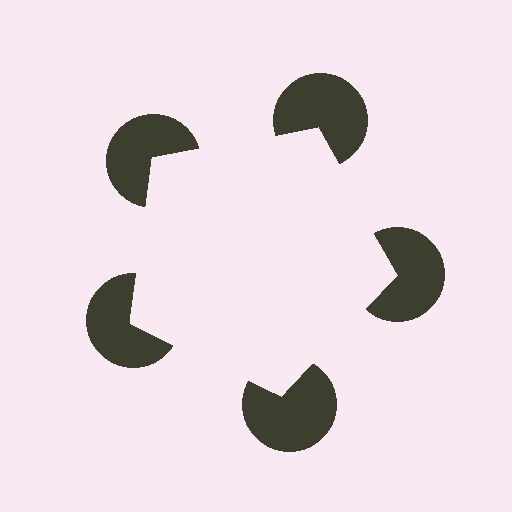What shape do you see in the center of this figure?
An illusory pentagon — its edges are inferred from the aligned wedge cuts in the pac-man discs, not physically drawn.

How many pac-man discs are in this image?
There are 5 — one at each vertex of the illusory pentagon.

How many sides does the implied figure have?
5 sides.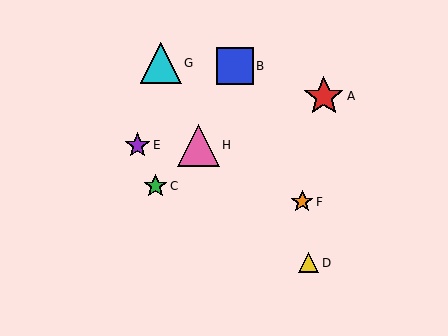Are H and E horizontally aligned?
Yes, both are at y≈145.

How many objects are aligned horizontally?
2 objects (E, H) are aligned horizontally.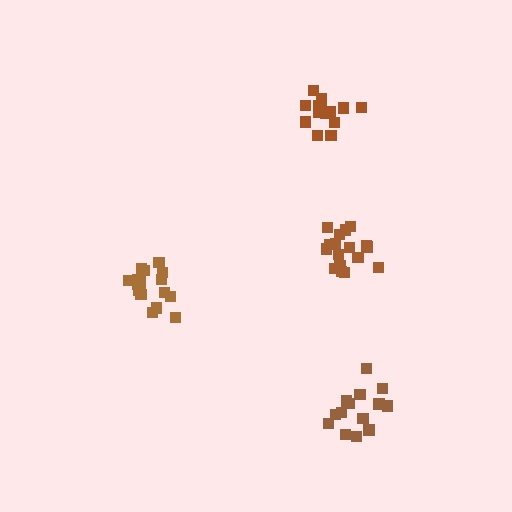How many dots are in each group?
Group 1: 17 dots, Group 2: 17 dots, Group 3: 14 dots, Group 4: 14 dots (62 total).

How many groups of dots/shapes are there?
There are 4 groups.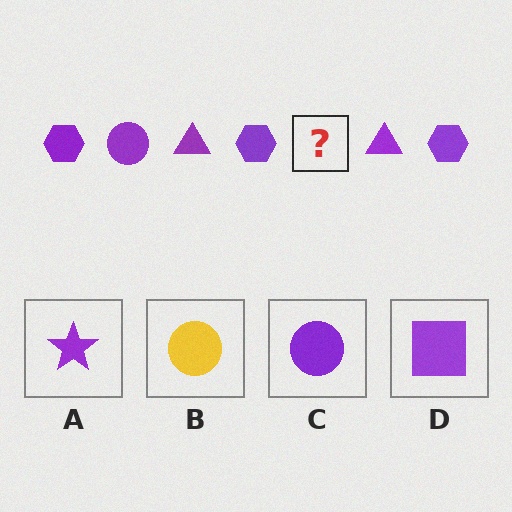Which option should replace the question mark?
Option C.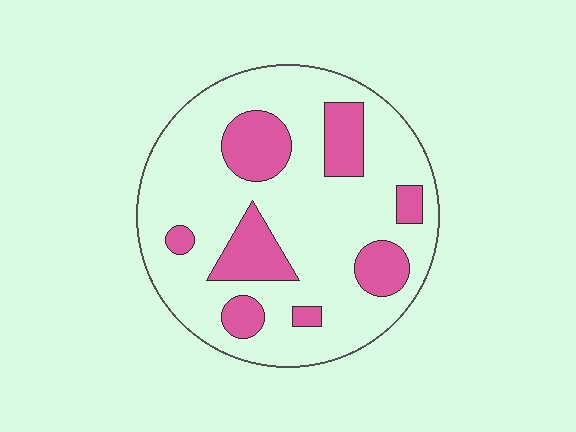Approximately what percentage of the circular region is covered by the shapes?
Approximately 25%.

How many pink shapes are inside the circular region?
8.